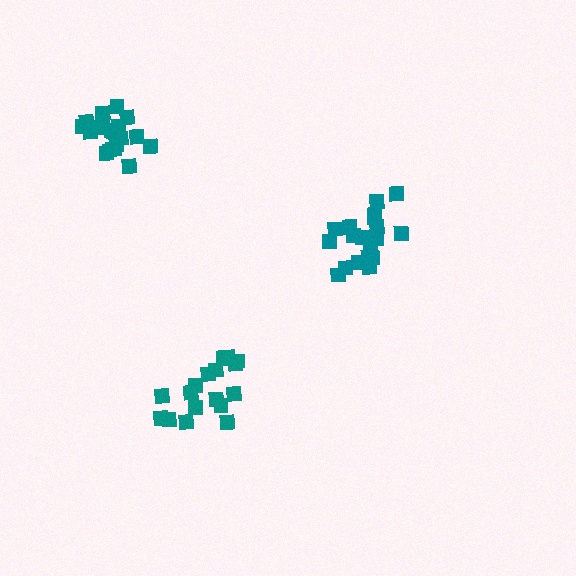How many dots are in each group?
Group 1: 19 dots, Group 2: 18 dots, Group 3: 20 dots (57 total).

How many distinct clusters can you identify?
There are 3 distinct clusters.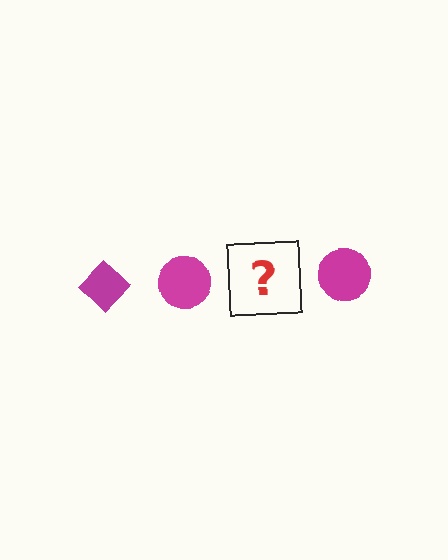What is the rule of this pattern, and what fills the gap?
The rule is that the pattern cycles through diamond, circle shapes in magenta. The gap should be filled with a magenta diamond.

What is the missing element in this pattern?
The missing element is a magenta diamond.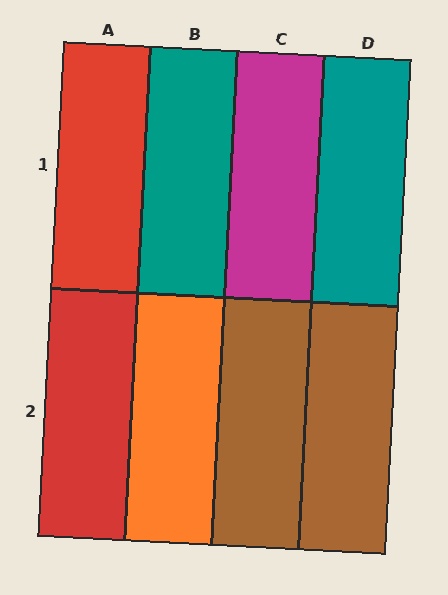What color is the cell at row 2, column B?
Orange.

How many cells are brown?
2 cells are brown.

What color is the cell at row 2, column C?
Brown.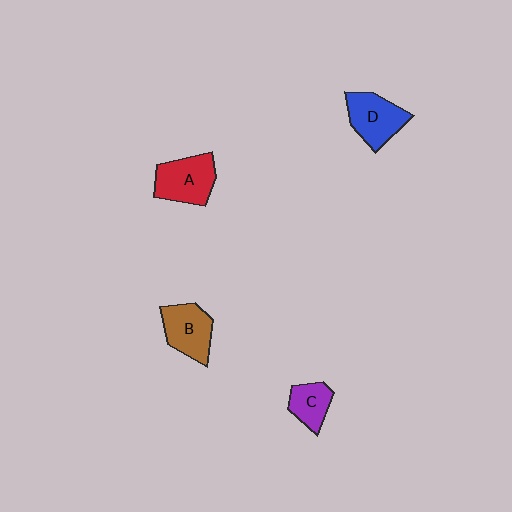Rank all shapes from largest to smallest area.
From largest to smallest: A (red), D (blue), B (brown), C (purple).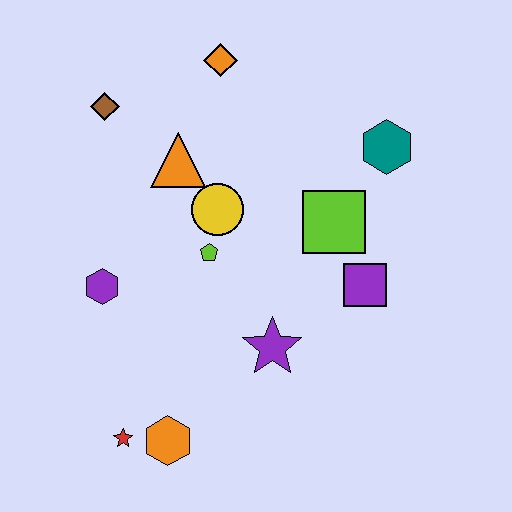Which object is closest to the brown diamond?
The orange triangle is closest to the brown diamond.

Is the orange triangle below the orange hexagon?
No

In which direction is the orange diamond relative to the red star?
The orange diamond is above the red star.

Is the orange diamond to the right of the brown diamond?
Yes